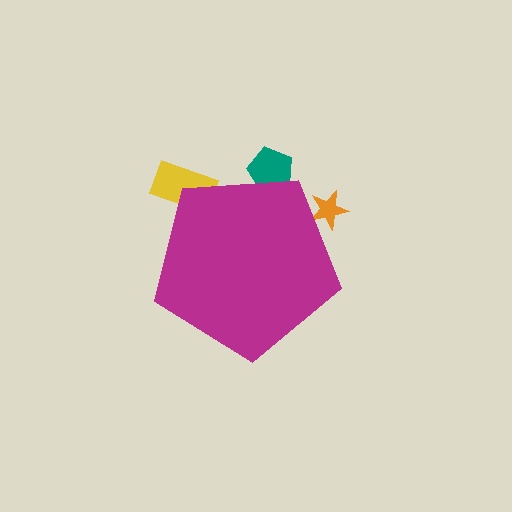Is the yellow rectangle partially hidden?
Yes, the yellow rectangle is partially hidden behind the magenta pentagon.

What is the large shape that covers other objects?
A magenta pentagon.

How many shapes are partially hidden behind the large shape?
3 shapes are partially hidden.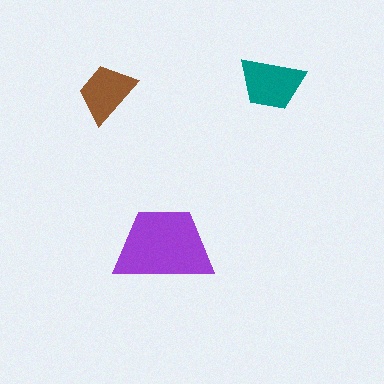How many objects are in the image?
There are 3 objects in the image.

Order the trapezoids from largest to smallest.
the purple one, the teal one, the brown one.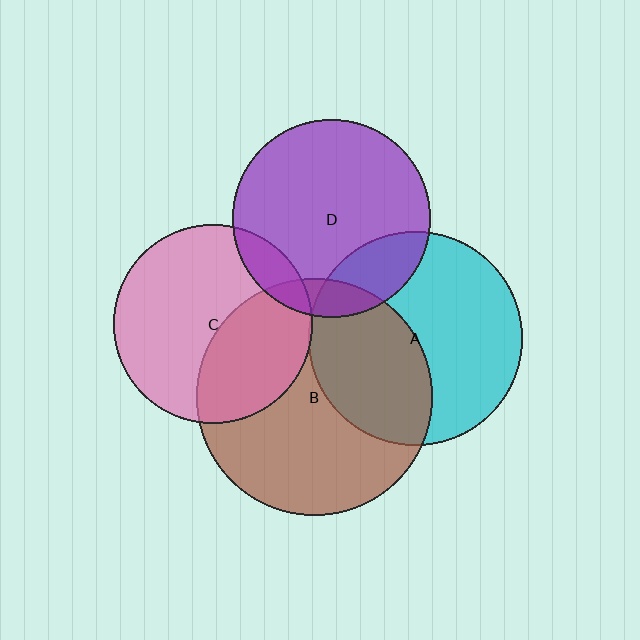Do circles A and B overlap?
Yes.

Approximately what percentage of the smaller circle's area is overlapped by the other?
Approximately 40%.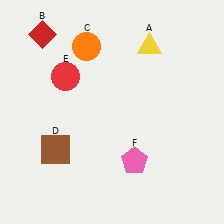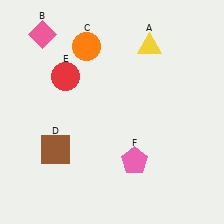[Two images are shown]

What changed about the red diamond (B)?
In Image 1, B is red. In Image 2, it changed to pink.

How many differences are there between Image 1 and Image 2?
There is 1 difference between the two images.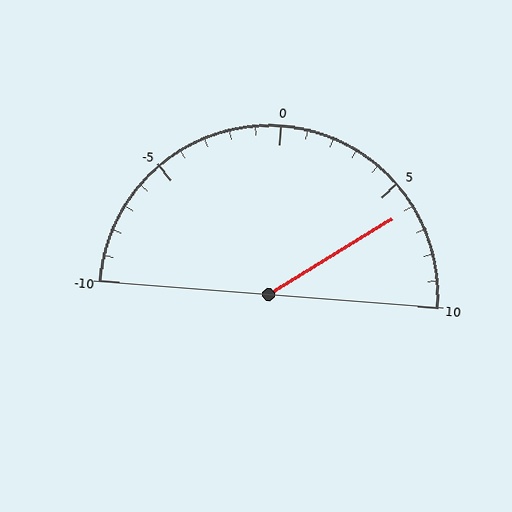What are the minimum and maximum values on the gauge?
The gauge ranges from -10 to 10.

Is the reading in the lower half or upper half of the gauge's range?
The reading is in the upper half of the range (-10 to 10).